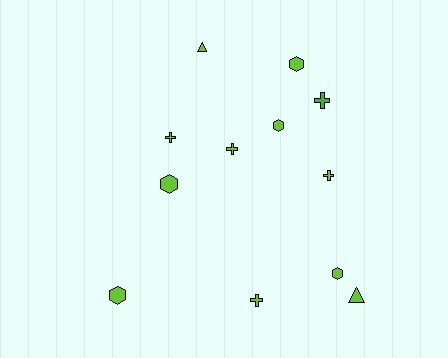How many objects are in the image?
There are 12 objects.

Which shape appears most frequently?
Hexagon, with 5 objects.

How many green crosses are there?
There is 1 green cross.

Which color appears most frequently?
Lime, with 11 objects.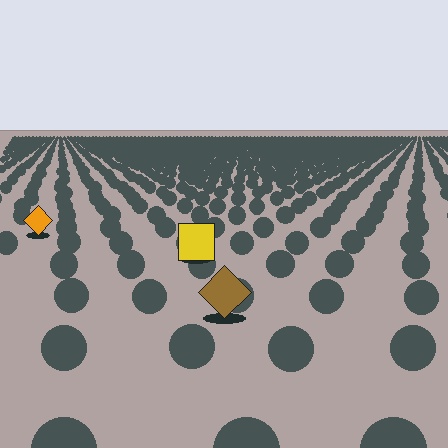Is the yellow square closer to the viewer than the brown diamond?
No. The brown diamond is closer — you can tell from the texture gradient: the ground texture is coarser near it.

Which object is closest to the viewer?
The brown diamond is closest. The texture marks near it are larger and more spread out.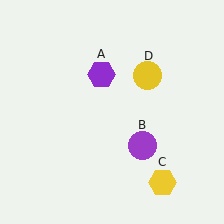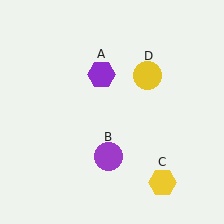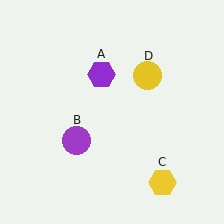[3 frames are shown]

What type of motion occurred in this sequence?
The purple circle (object B) rotated clockwise around the center of the scene.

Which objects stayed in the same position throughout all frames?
Purple hexagon (object A) and yellow hexagon (object C) and yellow circle (object D) remained stationary.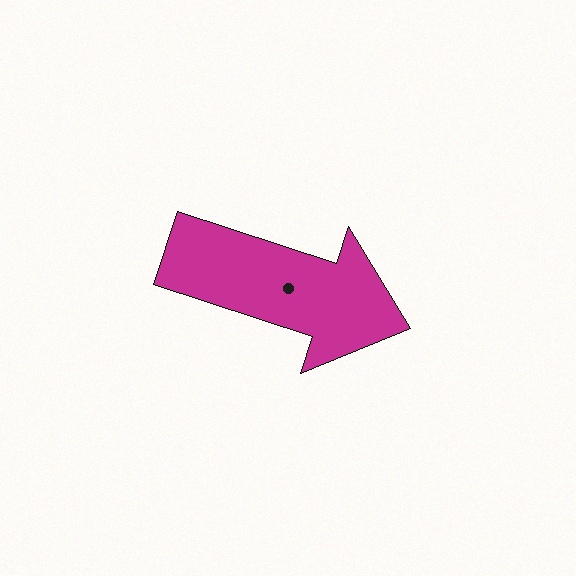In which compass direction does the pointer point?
East.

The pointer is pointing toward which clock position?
Roughly 4 o'clock.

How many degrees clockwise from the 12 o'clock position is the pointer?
Approximately 108 degrees.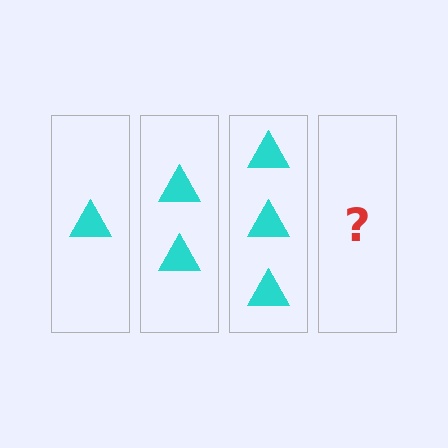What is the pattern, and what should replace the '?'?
The pattern is that each step adds one more triangle. The '?' should be 4 triangles.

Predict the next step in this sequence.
The next step is 4 triangles.